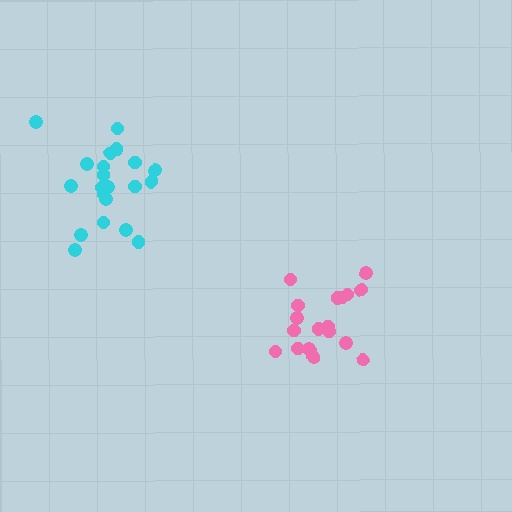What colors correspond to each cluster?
The clusters are colored: pink, cyan.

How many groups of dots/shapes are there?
There are 2 groups.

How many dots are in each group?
Group 1: 19 dots, Group 2: 21 dots (40 total).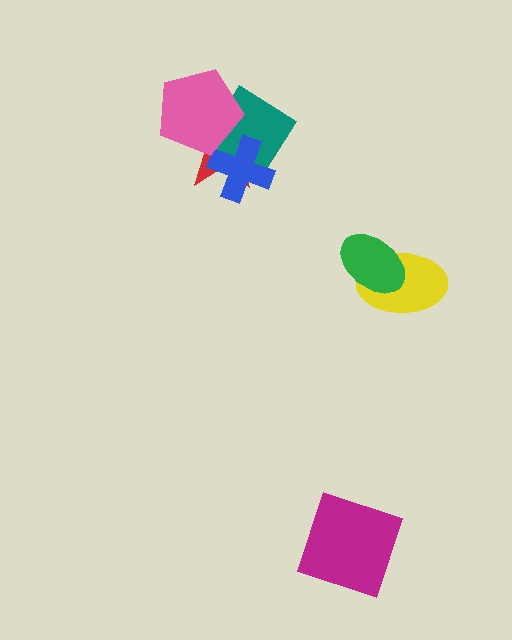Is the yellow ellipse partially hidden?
Yes, it is partially covered by another shape.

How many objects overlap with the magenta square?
0 objects overlap with the magenta square.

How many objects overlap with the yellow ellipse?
1 object overlaps with the yellow ellipse.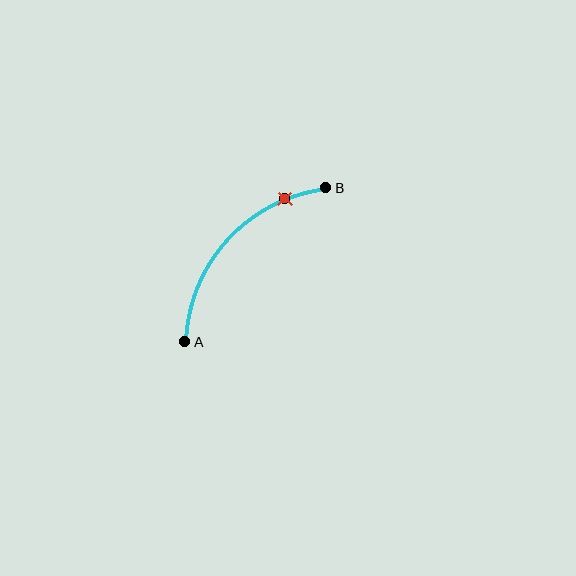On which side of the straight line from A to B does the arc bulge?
The arc bulges above and to the left of the straight line connecting A and B.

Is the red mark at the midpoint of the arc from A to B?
No. The red mark lies on the arc but is closer to endpoint B. The arc midpoint would be at the point on the curve equidistant along the arc from both A and B.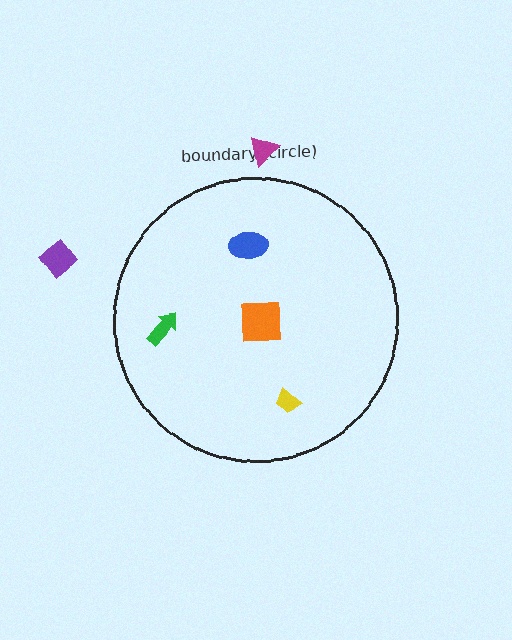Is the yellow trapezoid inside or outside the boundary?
Inside.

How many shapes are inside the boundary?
4 inside, 2 outside.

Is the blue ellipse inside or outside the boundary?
Inside.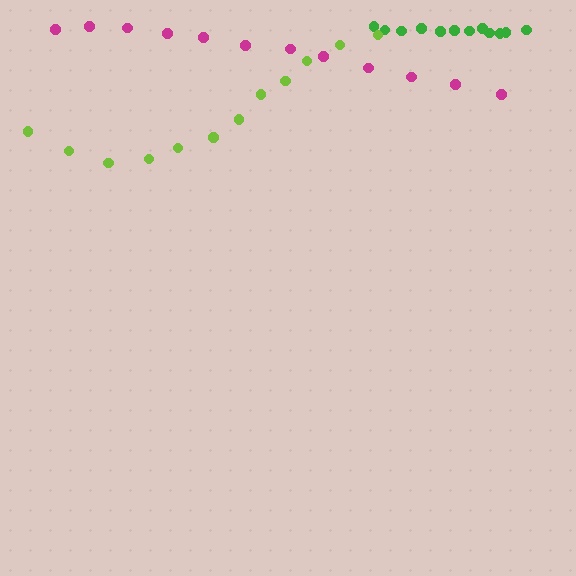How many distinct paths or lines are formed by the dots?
There are 3 distinct paths.